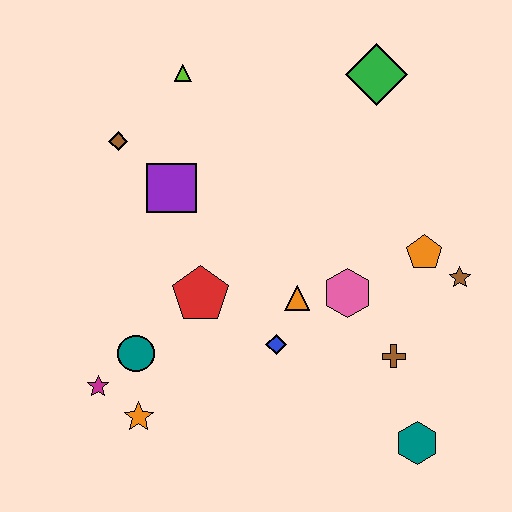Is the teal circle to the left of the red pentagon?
Yes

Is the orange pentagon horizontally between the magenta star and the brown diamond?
No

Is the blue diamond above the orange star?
Yes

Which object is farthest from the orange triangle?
The lime triangle is farthest from the orange triangle.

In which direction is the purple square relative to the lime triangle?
The purple square is below the lime triangle.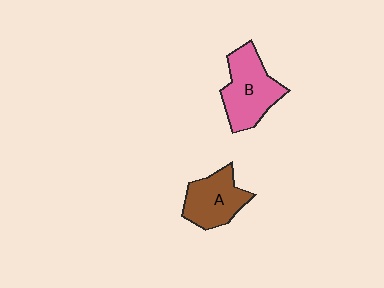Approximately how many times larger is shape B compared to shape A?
Approximately 1.3 times.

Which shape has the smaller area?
Shape A (brown).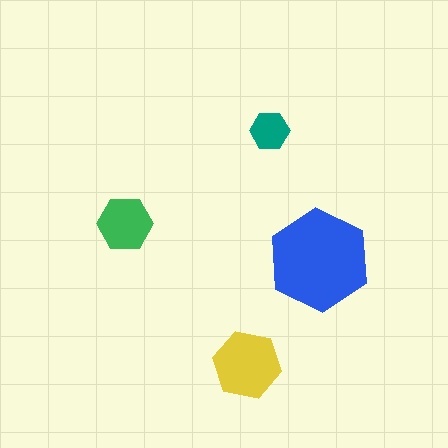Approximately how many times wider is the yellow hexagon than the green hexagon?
About 1.5 times wider.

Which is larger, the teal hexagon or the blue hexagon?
The blue one.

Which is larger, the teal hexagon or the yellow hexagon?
The yellow one.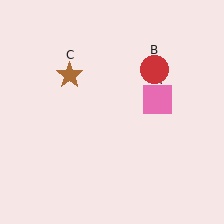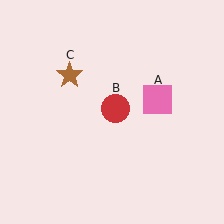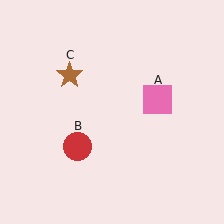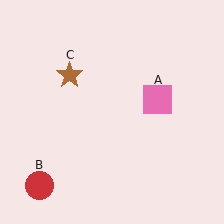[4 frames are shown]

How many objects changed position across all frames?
1 object changed position: red circle (object B).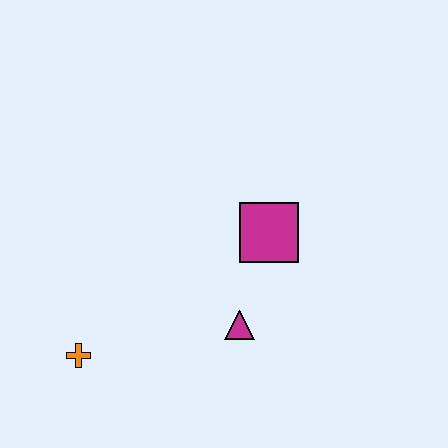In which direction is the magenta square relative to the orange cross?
The magenta square is to the right of the orange cross.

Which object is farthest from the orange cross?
The magenta square is farthest from the orange cross.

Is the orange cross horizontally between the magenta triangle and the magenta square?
No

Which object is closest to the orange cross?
The magenta triangle is closest to the orange cross.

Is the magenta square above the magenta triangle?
Yes